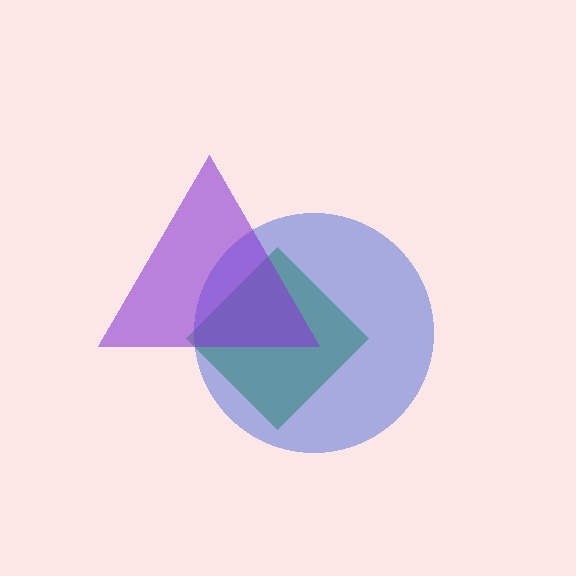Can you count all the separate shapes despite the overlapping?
Yes, there are 3 separate shapes.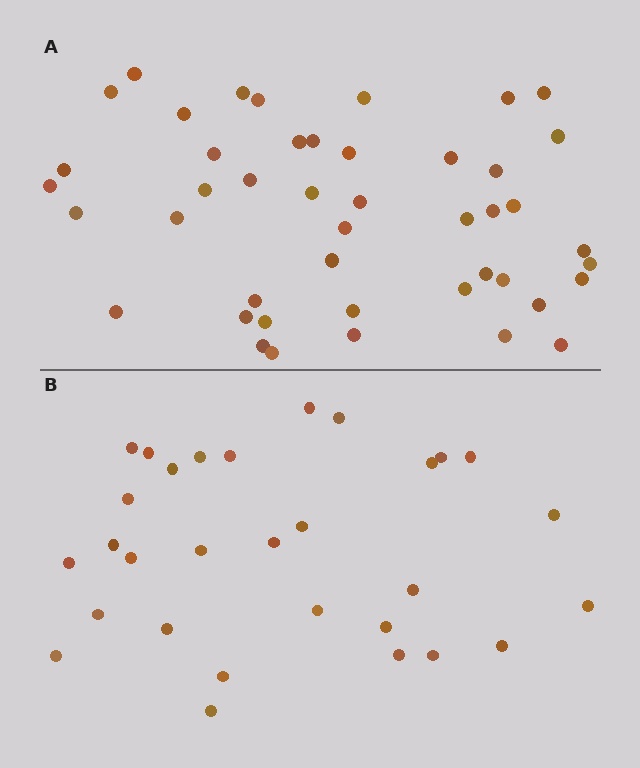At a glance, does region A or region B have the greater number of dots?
Region A (the top region) has more dots.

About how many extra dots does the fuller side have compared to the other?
Region A has approximately 15 more dots than region B.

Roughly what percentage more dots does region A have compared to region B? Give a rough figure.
About 50% more.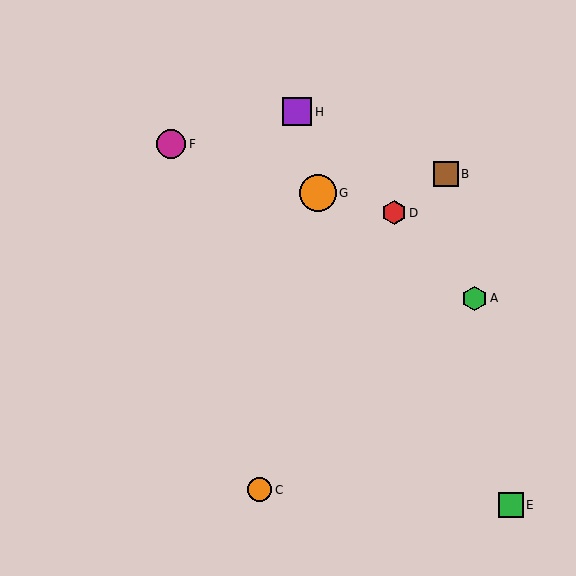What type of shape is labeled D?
Shape D is a red hexagon.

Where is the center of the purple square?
The center of the purple square is at (297, 112).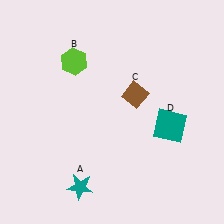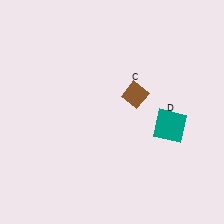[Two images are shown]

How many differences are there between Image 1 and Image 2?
There are 2 differences between the two images.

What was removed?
The lime hexagon (B), the teal star (A) were removed in Image 2.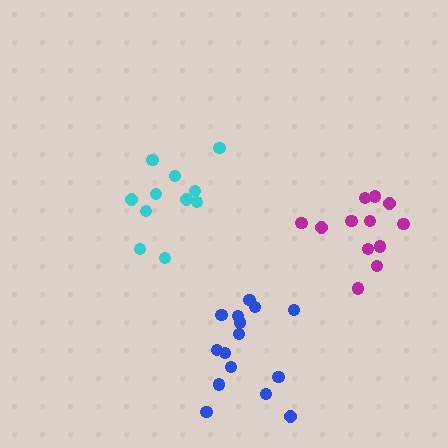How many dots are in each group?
Group 1: 11 dots, Group 2: 15 dots, Group 3: 12 dots (38 total).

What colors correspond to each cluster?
The clusters are colored: cyan, blue, magenta.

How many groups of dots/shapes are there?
There are 3 groups.